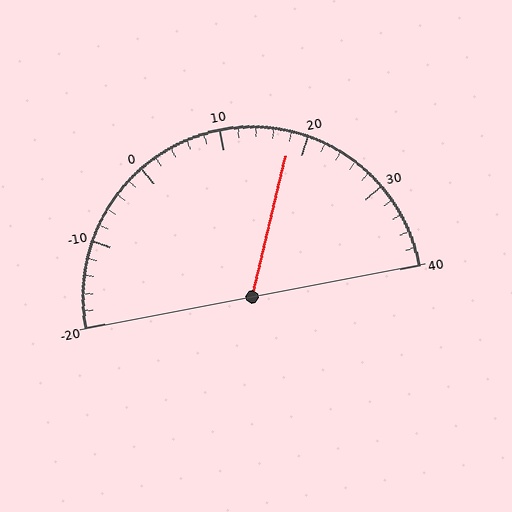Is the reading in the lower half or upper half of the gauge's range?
The reading is in the upper half of the range (-20 to 40).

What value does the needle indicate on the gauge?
The needle indicates approximately 18.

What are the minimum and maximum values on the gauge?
The gauge ranges from -20 to 40.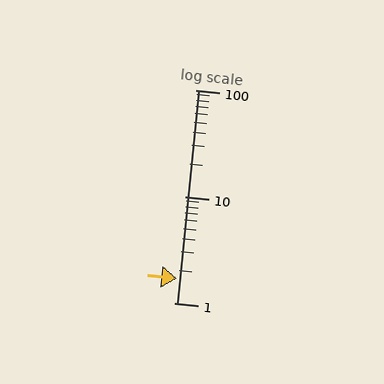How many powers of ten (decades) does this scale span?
The scale spans 2 decades, from 1 to 100.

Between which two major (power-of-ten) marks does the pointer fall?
The pointer is between 1 and 10.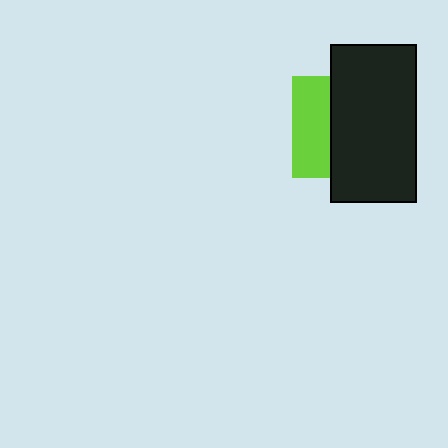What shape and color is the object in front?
The object in front is a black rectangle.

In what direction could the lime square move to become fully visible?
The lime square could move left. That would shift it out from behind the black rectangle entirely.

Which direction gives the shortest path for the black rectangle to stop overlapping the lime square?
Moving right gives the shortest separation.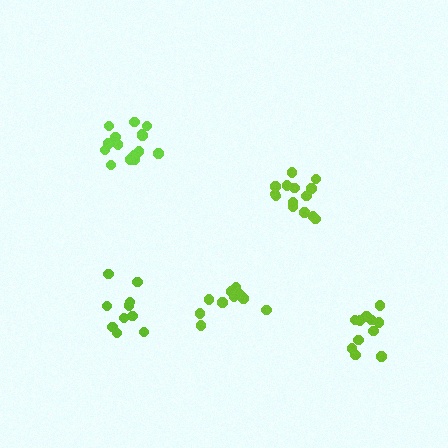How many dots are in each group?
Group 1: 11 dots, Group 2: 11 dots, Group 3: 15 dots, Group 4: 14 dots, Group 5: 10 dots (61 total).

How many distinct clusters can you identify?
There are 5 distinct clusters.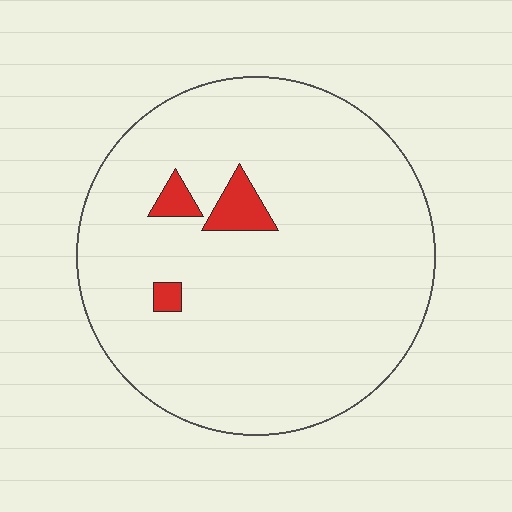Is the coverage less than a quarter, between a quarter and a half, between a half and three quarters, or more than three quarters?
Less than a quarter.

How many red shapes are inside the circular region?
3.